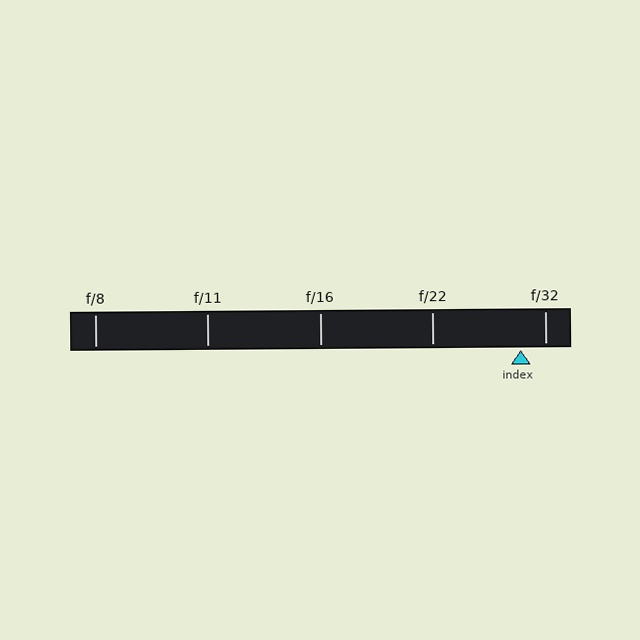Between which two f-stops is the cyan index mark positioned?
The index mark is between f/22 and f/32.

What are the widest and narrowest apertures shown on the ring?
The widest aperture shown is f/8 and the narrowest is f/32.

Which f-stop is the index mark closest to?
The index mark is closest to f/32.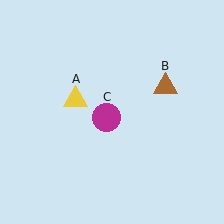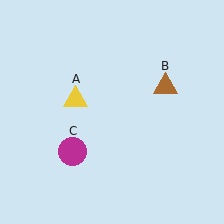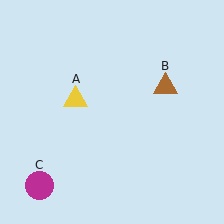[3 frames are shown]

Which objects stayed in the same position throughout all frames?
Yellow triangle (object A) and brown triangle (object B) remained stationary.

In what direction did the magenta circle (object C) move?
The magenta circle (object C) moved down and to the left.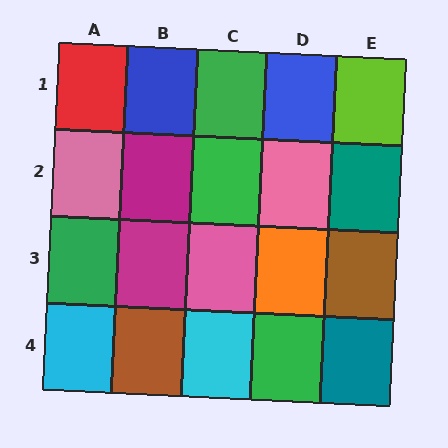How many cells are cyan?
2 cells are cyan.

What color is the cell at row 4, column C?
Cyan.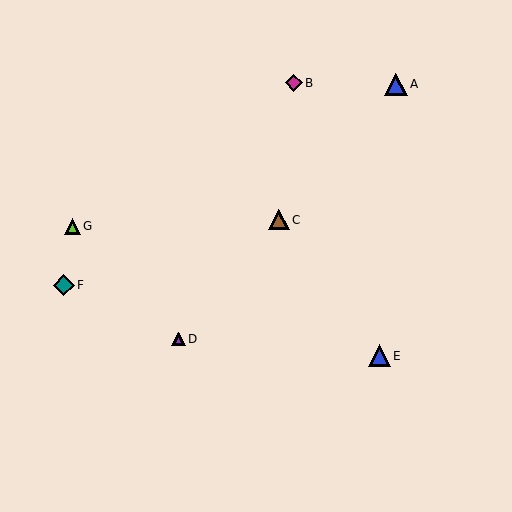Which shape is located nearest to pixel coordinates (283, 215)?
The brown triangle (labeled C) at (279, 220) is nearest to that location.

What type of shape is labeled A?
Shape A is a blue triangle.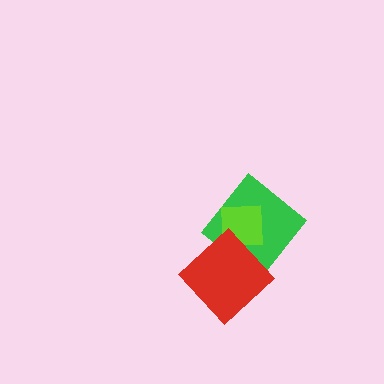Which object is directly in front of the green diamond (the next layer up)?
The lime square is directly in front of the green diamond.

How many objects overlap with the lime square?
2 objects overlap with the lime square.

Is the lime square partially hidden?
Yes, it is partially covered by another shape.